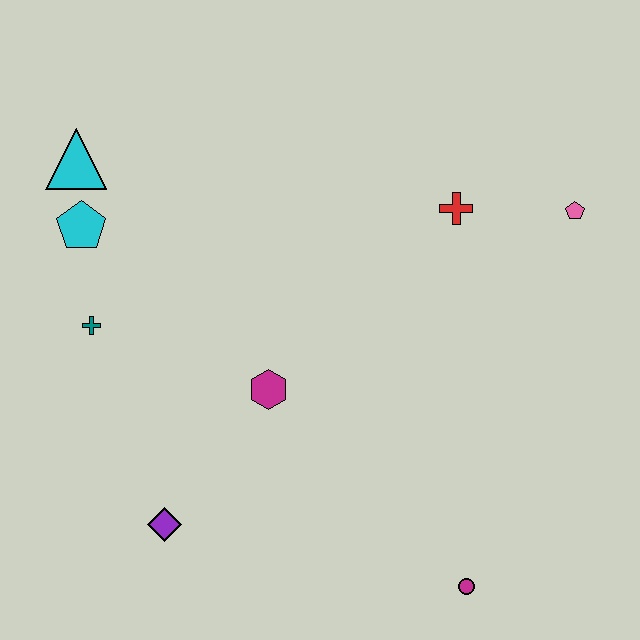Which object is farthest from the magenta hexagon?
The pink pentagon is farthest from the magenta hexagon.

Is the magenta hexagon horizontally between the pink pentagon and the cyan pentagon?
Yes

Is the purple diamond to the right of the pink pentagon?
No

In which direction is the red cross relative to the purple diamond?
The red cross is above the purple diamond.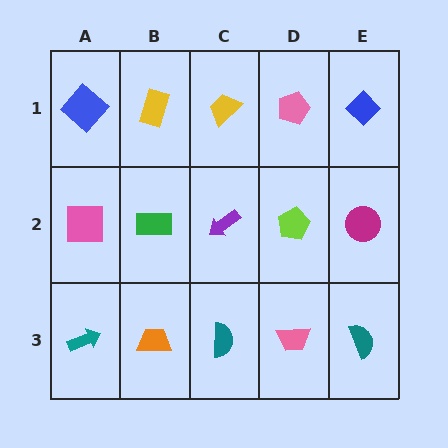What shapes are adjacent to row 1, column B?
A green rectangle (row 2, column B), a blue diamond (row 1, column A), a yellow trapezoid (row 1, column C).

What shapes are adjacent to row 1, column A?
A pink square (row 2, column A), a yellow rectangle (row 1, column B).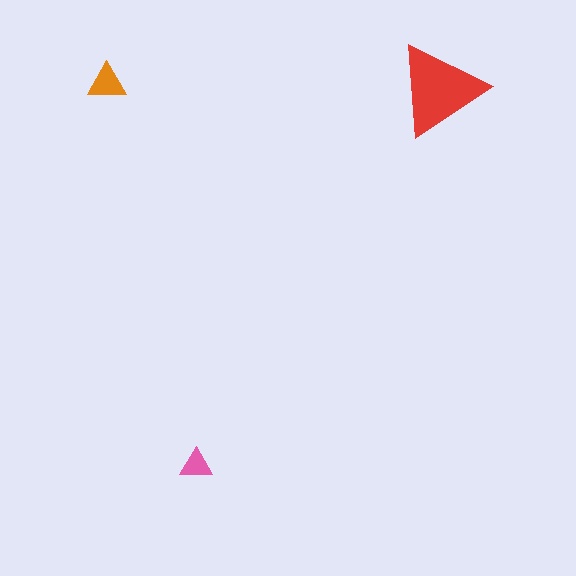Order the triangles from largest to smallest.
the red one, the orange one, the pink one.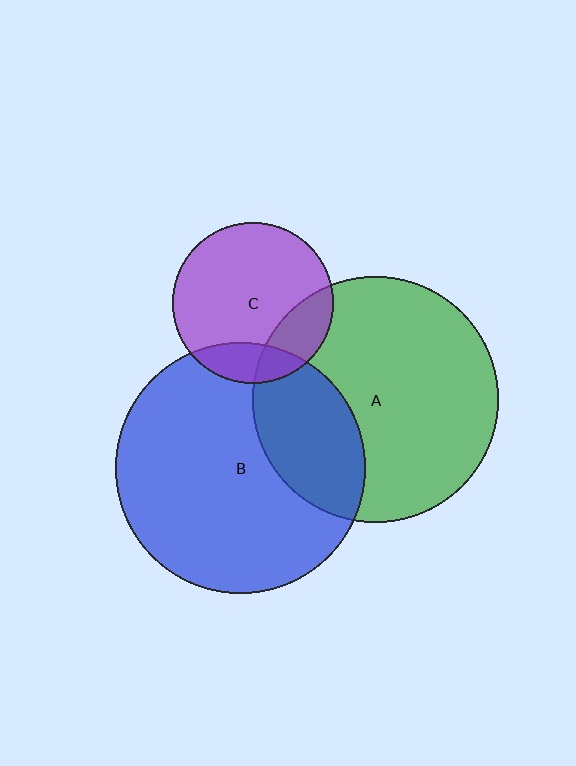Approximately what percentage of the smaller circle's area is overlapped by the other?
Approximately 30%.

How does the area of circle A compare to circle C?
Approximately 2.3 times.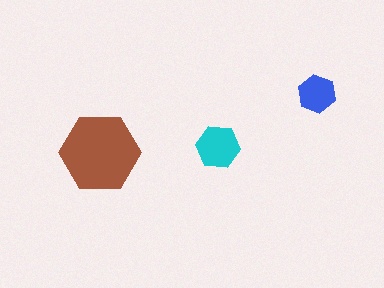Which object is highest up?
The blue hexagon is topmost.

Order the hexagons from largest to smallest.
the brown one, the cyan one, the blue one.